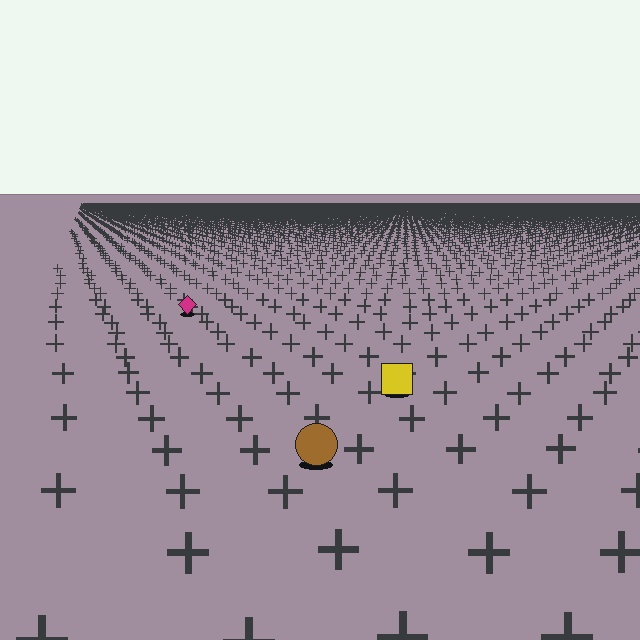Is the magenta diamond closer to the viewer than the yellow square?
No. The yellow square is closer — you can tell from the texture gradient: the ground texture is coarser near it.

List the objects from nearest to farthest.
From nearest to farthest: the brown circle, the yellow square, the magenta diamond.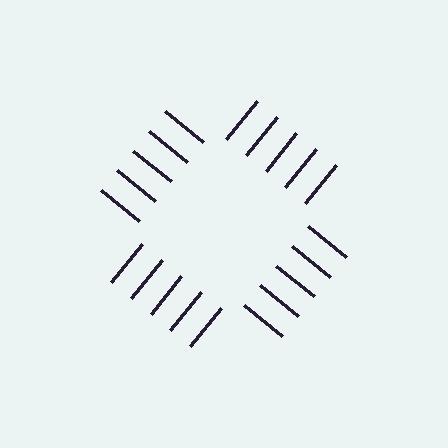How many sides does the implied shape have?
4 sides — the line-ends trace a square.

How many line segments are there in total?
20 — 5 along each of the 4 edges.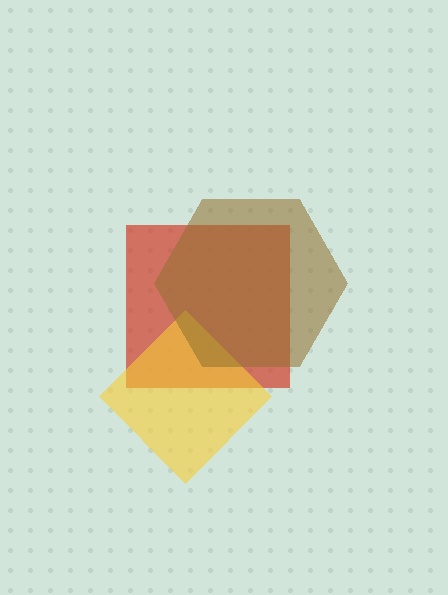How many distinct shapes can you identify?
There are 3 distinct shapes: a red square, a yellow diamond, a brown hexagon.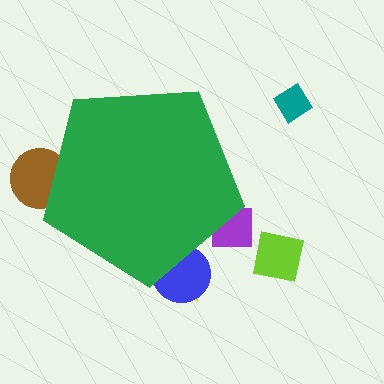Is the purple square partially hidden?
Yes, the purple square is partially hidden behind the green pentagon.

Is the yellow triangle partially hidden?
Yes, the yellow triangle is partially hidden behind the green pentagon.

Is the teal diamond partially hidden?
No, the teal diamond is fully visible.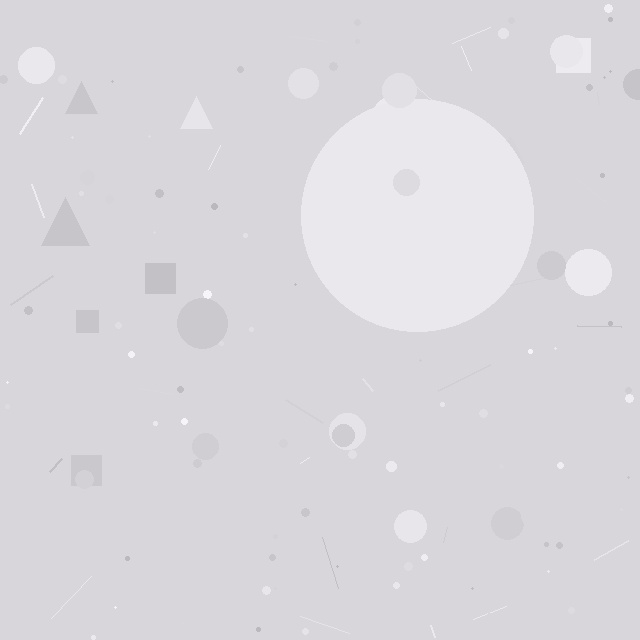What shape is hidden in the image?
A circle is hidden in the image.